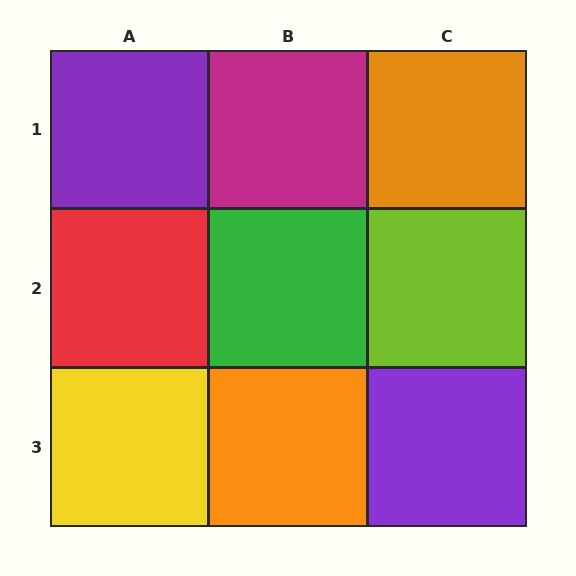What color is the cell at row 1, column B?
Magenta.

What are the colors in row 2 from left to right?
Red, green, lime.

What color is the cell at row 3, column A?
Yellow.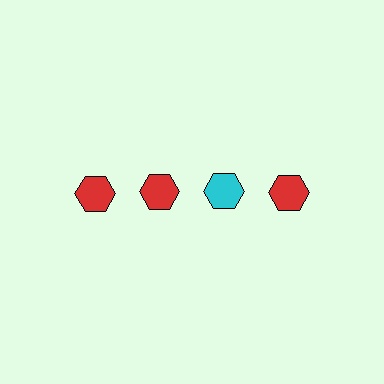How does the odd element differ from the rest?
It has a different color: cyan instead of red.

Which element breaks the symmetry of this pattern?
The cyan hexagon in the top row, center column breaks the symmetry. All other shapes are red hexagons.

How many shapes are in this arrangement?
There are 4 shapes arranged in a grid pattern.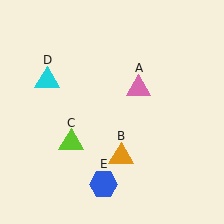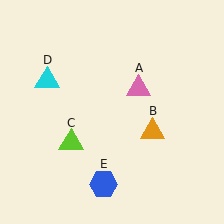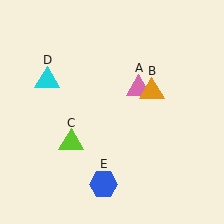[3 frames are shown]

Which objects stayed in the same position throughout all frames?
Pink triangle (object A) and lime triangle (object C) and cyan triangle (object D) and blue hexagon (object E) remained stationary.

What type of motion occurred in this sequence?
The orange triangle (object B) rotated counterclockwise around the center of the scene.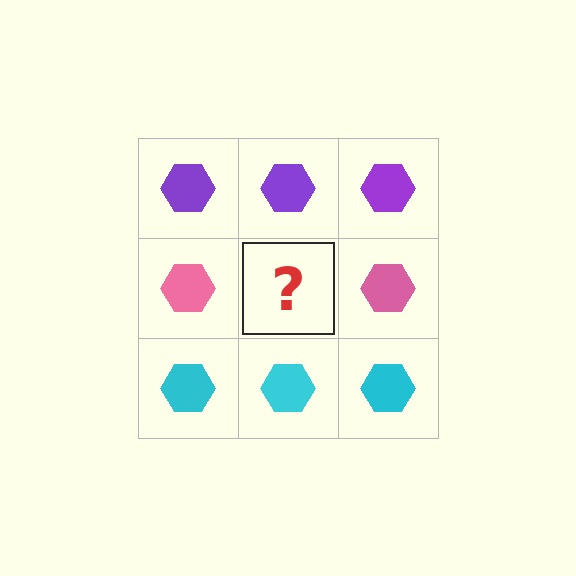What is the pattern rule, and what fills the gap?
The rule is that each row has a consistent color. The gap should be filled with a pink hexagon.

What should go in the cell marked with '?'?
The missing cell should contain a pink hexagon.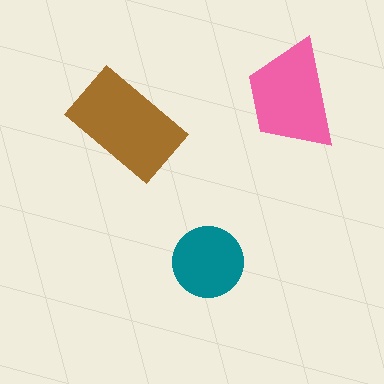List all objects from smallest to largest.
The teal circle, the pink trapezoid, the brown rectangle.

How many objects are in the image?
There are 3 objects in the image.